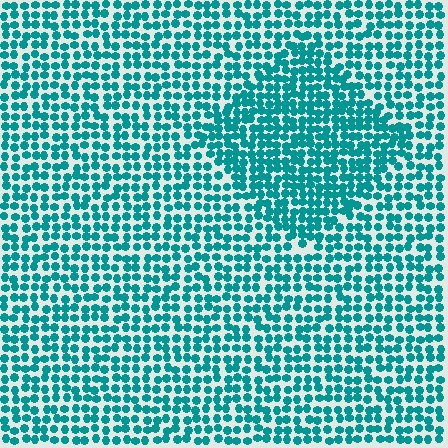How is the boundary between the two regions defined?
The boundary is defined by a change in element density (approximately 1.5x ratio). All elements are the same color, size, and shape.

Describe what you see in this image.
The image contains small teal elements arranged at two different densities. A diamond-shaped region is visible where the elements are more densely packed than the surrounding area.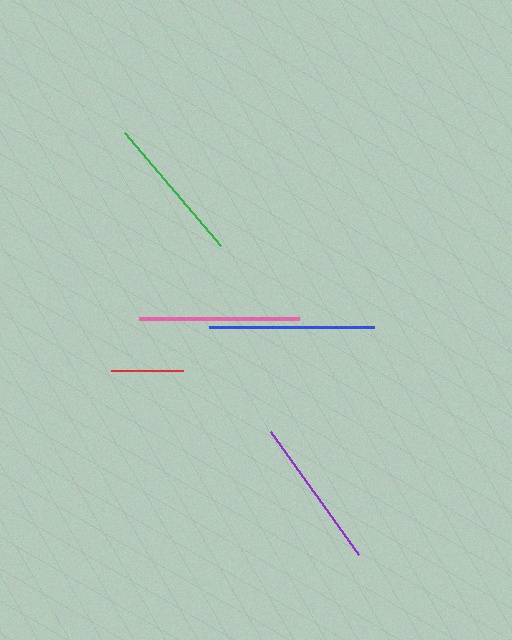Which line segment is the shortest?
The red line is the shortest at approximately 72 pixels.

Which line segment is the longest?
The blue line is the longest at approximately 165 pixels.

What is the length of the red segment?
The red segment is approximately 72 pixels long.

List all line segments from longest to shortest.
From longest to shortest: blue, pink, purple, green, red.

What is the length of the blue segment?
The blue segment is approximately 165 pixels long.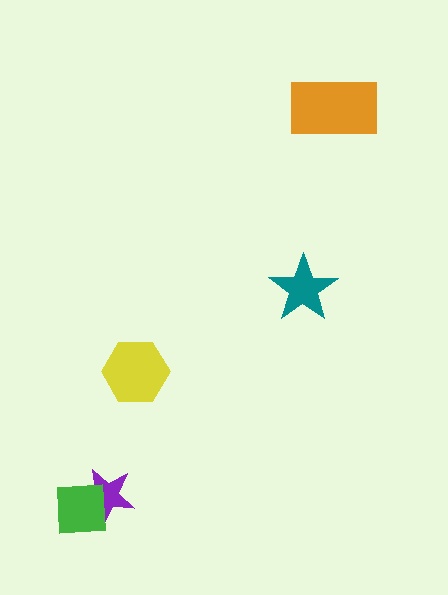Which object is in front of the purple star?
The green square is in front of the purple star.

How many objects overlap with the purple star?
1 object overlaps with the purple star.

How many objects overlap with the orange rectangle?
0 objects overlap with the orange rectangle.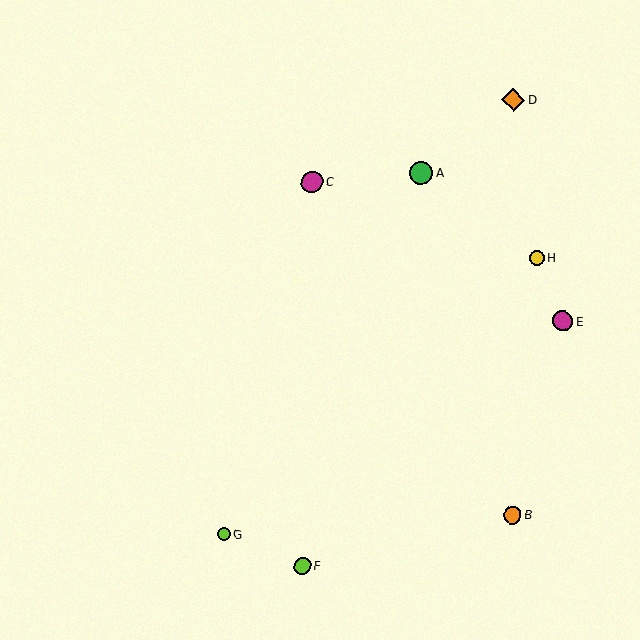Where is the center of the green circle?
The center of the green circle is at (421, 173).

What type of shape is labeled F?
Shape F is a lime circle.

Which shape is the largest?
The orange diamond (labeled D) is the largest.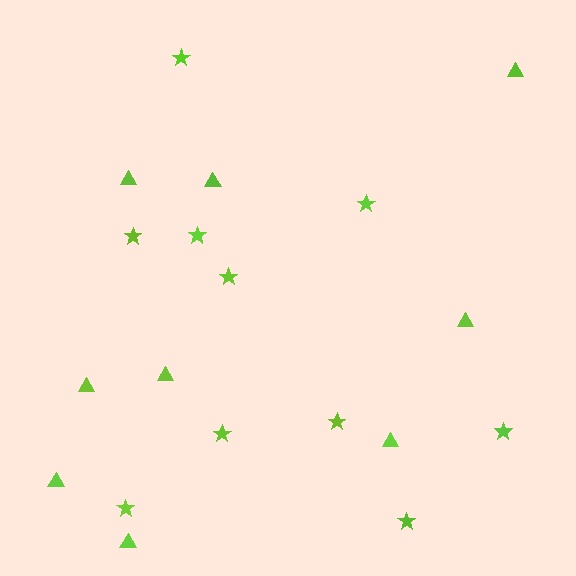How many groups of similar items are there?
There are 2 groups: one group of stars (10) and one group of triangles (9).